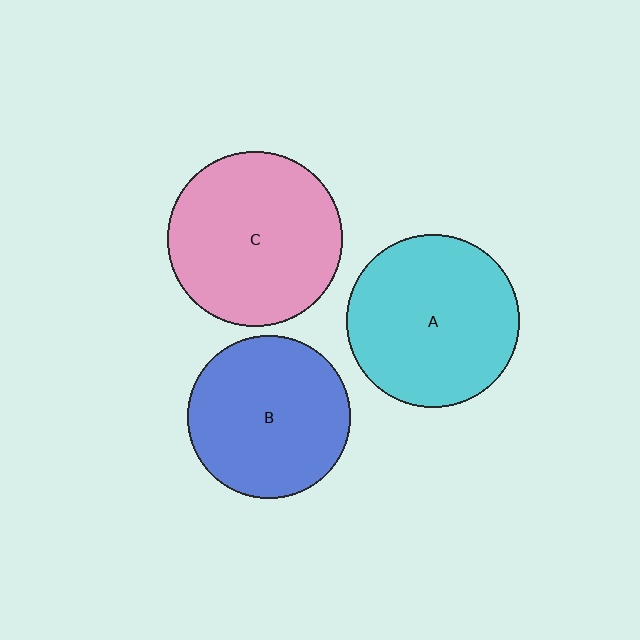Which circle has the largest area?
Circle C (pink).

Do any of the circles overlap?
No, none of the circles overlap.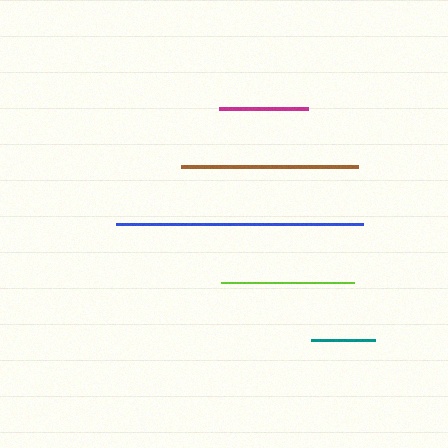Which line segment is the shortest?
The teal line is the shortest at approximately 64 pixels.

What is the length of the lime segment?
The lime segment is approximately 133 pixels long.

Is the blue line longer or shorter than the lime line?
The blue line is longer than the lime line.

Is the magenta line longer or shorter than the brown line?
The brown line is longer than the magenta line.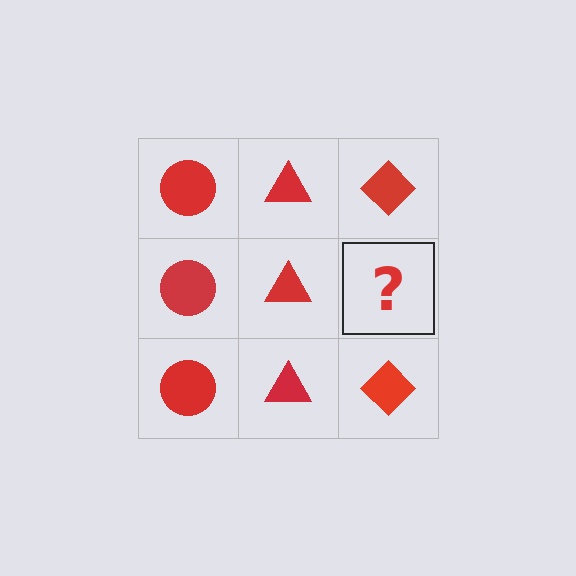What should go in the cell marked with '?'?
The missing cell should contain a red diamond.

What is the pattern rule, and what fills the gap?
The rule is that each column has a consistent shape. The gap should be filled with a red diamond.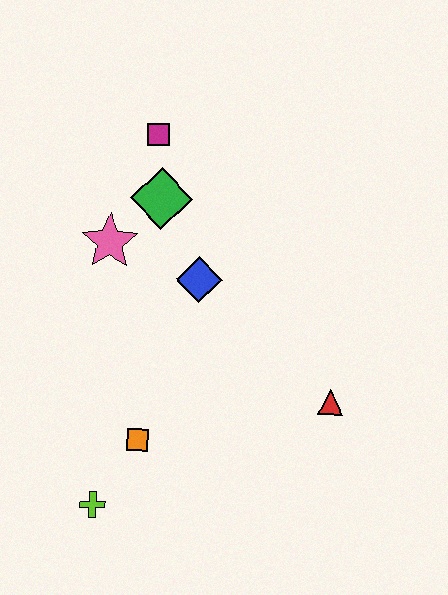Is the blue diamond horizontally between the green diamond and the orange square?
No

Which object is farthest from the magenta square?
The lime cross is farthest from the magenta square.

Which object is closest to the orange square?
The lime cross is closest to the orange square.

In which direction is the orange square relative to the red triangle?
The orange square is to the left of the red triangle.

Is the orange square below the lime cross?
No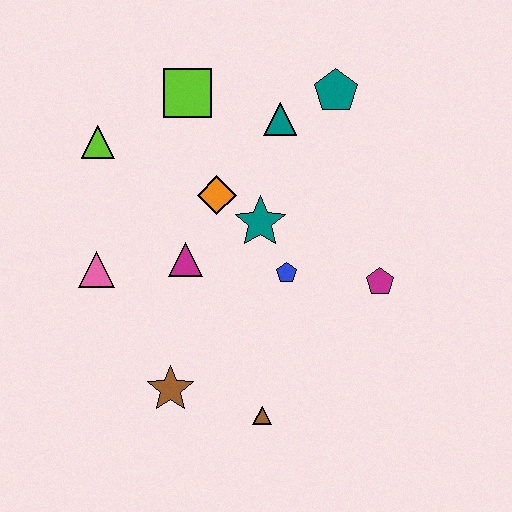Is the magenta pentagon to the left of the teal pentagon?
No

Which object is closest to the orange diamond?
The teal star is closest to the orange diamond.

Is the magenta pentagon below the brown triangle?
No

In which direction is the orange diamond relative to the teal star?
The orange diamond is to the left of the teal star.